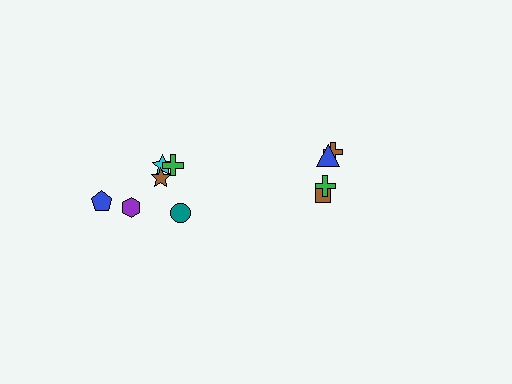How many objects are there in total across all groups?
There are 10 objects.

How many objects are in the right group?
There are 4 objects.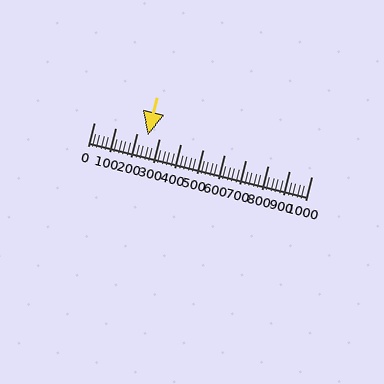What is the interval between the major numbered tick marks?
The major tick marks are spaced 100 units apart.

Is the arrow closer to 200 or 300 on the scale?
The arrow is closer to 200.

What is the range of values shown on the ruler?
The ruler shows values from 0 to 1000.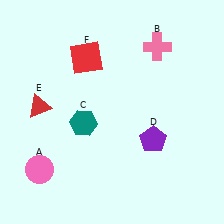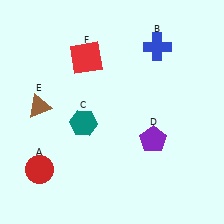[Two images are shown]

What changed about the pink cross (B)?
In Image 1, B is pink. In Image 2, it changed to blue.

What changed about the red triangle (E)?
In Image 1, E is red. In Image 2, it changed to brown.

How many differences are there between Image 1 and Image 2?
There are 3 differences between the two images.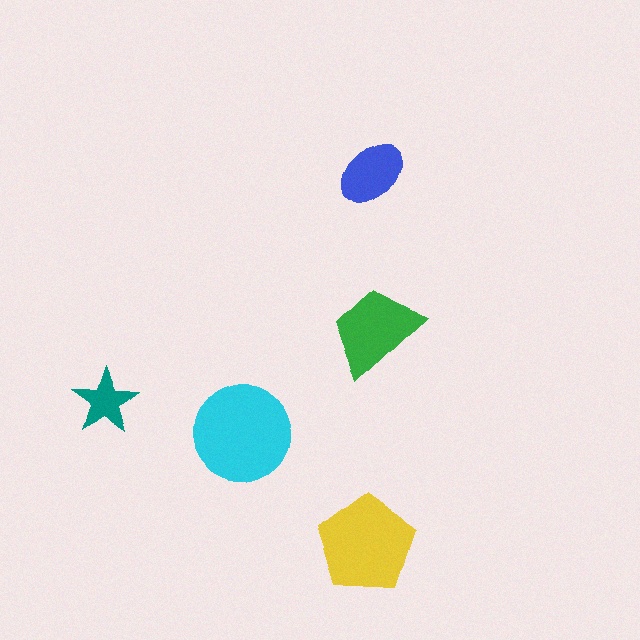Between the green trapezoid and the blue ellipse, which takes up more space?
The green trapezoid.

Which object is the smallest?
The teal star.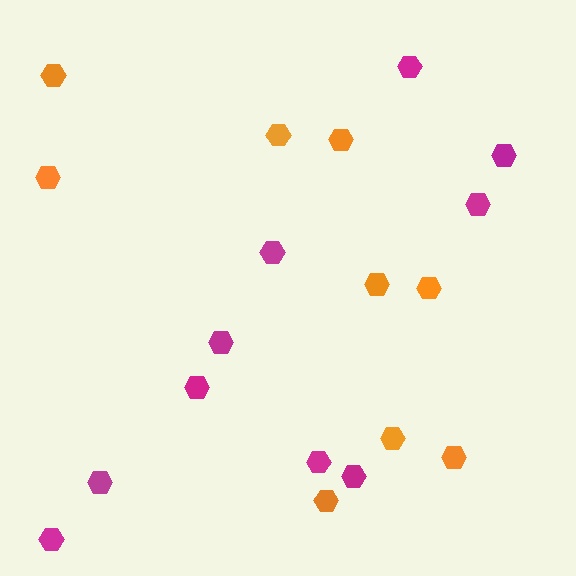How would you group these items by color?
There are 2 groups: one group of orange hexagons (9) and one group of magenta hexagons (10).